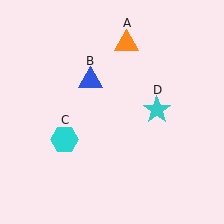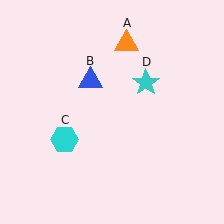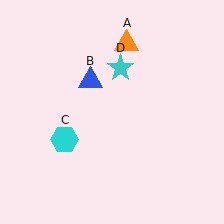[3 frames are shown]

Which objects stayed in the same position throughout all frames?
Orange triangle (object A) and blue triangle (object B) and cyan hexagon (object C) remained stationary.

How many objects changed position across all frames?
1 object changed position: cyan star (object D).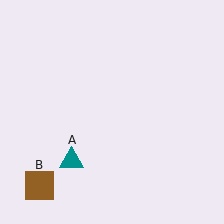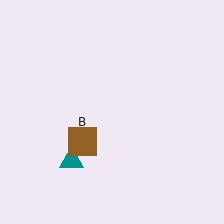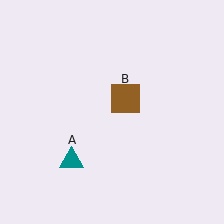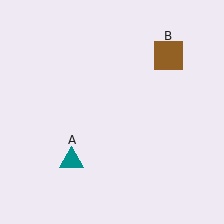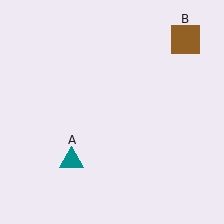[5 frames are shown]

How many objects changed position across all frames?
1 object changed position: brown square (object B).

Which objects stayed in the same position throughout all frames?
Teal triangle (object A) remained stationary.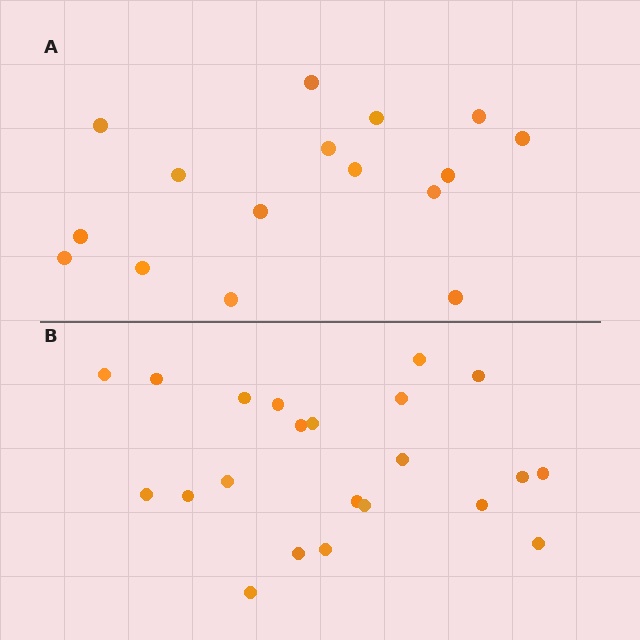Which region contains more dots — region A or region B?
Region B (the bottom region) has more dots.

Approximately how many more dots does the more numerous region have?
Region B has about 6 more dots than region A.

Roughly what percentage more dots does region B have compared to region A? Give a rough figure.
About 40% more.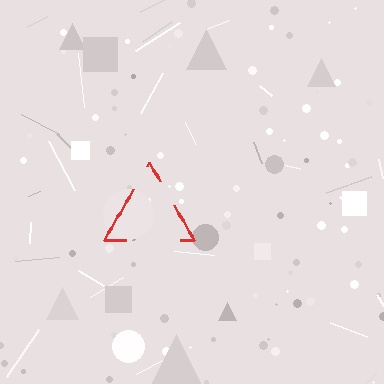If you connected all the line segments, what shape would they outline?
They would outline a triangle.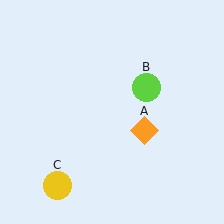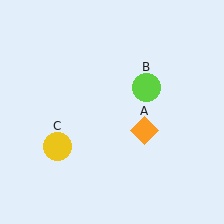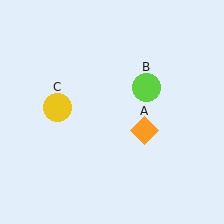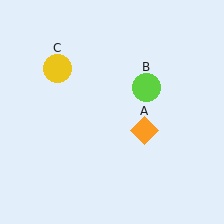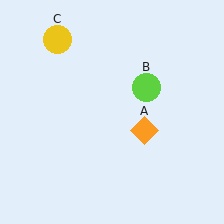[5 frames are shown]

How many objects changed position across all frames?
1 object changed position: yellow circle (object C).